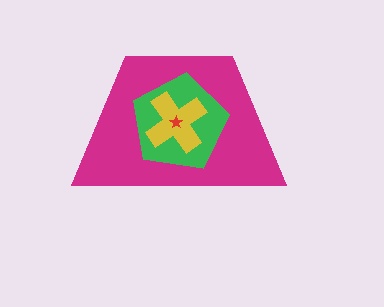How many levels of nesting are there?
4.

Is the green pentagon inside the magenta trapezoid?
Yes.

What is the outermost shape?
The magenta trapezoid.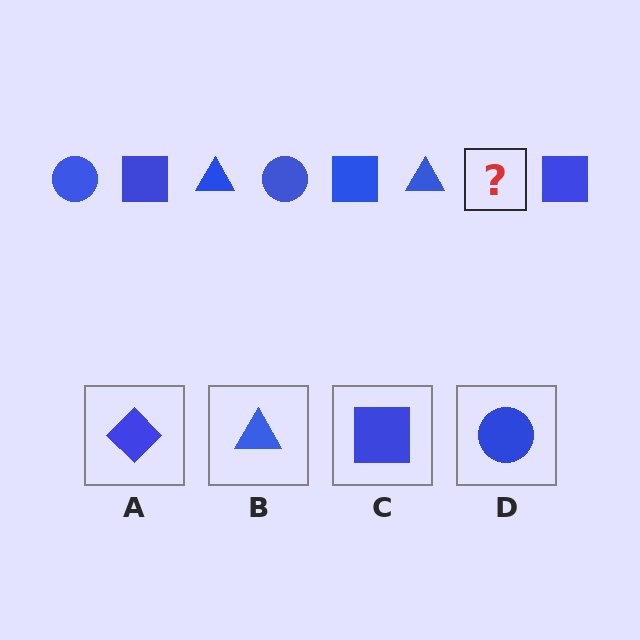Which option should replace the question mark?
Option D.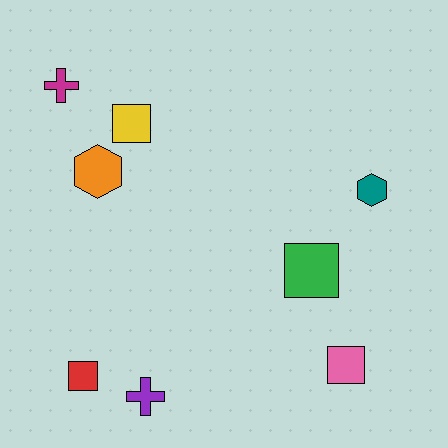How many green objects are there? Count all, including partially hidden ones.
There is 1 green object.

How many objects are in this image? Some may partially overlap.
There are 8 objects.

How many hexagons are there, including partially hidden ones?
There are 2 hexagons.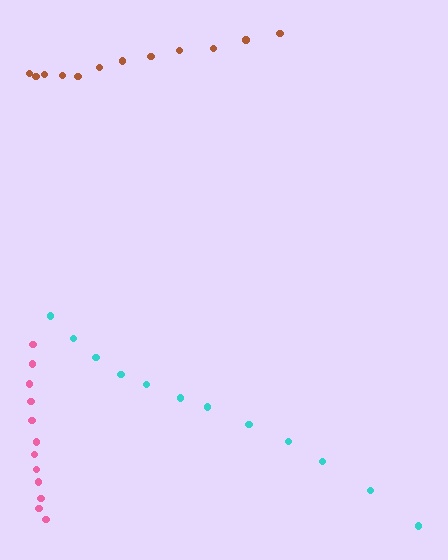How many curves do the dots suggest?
There are 3 distinct paths.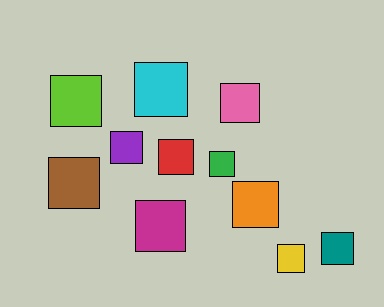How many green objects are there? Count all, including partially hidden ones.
There is 1 green object.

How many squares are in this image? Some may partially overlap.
There are 11 squares.